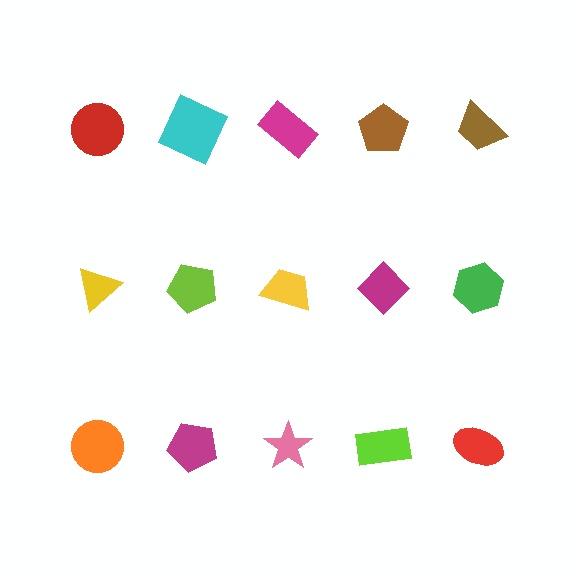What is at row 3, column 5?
A red ellipse.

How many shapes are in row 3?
5 shapes.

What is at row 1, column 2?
A cyan square.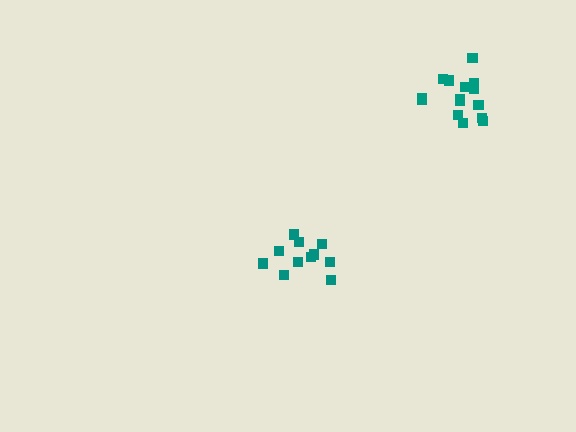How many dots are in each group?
Group 1: 15 dots, Group 2: 11 dots (26 total).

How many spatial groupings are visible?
There are 2 spatial groupings.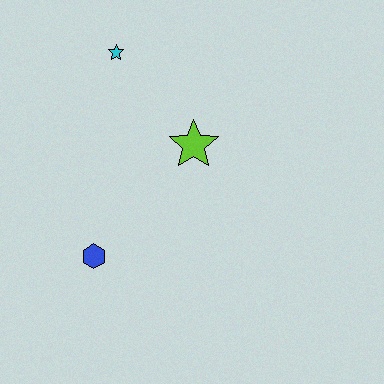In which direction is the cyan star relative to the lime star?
The cyan star is above the lime star.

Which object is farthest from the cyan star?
The blue hexagon is farthest from the cyan star.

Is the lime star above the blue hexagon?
Yes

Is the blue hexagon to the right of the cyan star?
No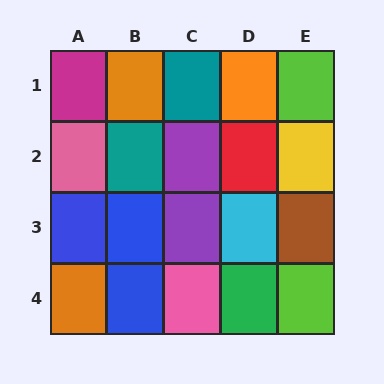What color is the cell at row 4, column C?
Pink.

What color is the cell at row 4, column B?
Blue.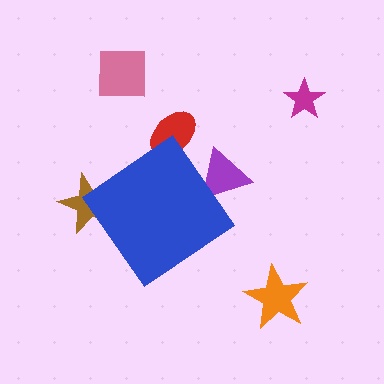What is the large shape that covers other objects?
A blue diamond.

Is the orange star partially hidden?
No, the orange star is fully visible.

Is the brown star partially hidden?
Yes, the brown star is partially hidden behind the blue diamond.